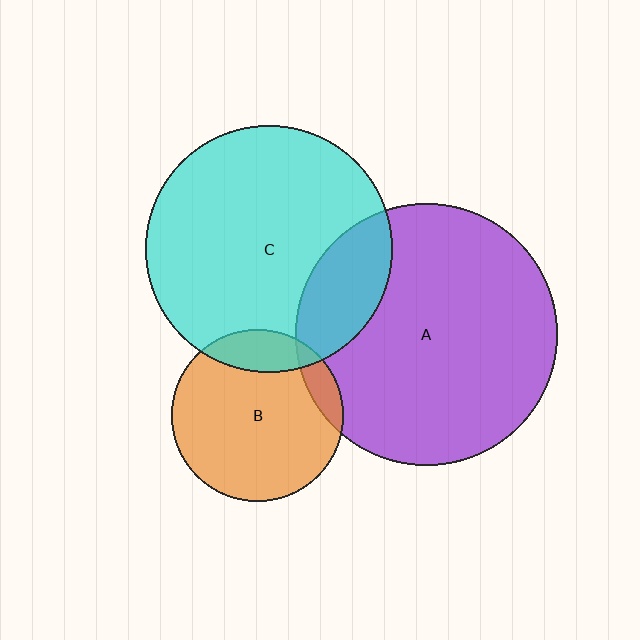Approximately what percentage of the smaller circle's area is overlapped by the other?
Approximately 15%.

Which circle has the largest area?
Circle A (purple).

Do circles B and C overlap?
Yes.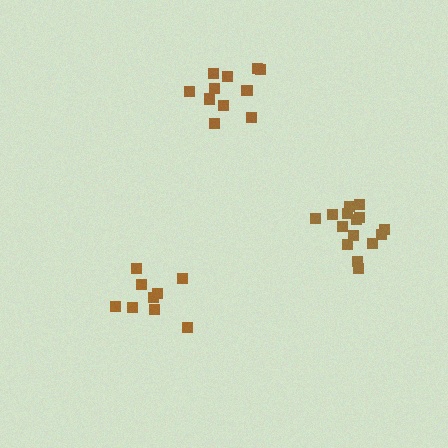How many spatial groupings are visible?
There are 3 spatial groupings.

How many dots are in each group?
Group 1: 11 dots, Group 2: 9 dots, Group 3: 15 dots (35 total).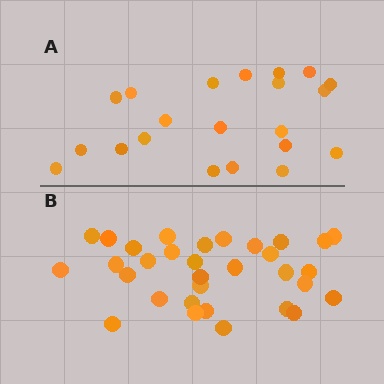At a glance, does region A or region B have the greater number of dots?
Region B (the bottom region) has more dots.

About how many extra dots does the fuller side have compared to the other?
Region B has roughly 12 or so more dots than region A.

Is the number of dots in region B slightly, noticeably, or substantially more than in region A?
Region B has substantially more. The ratio is roughly 1.5 to 1.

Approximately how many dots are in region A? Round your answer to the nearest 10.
About 20 dots. (The exact count is 21, which rounds to 20.)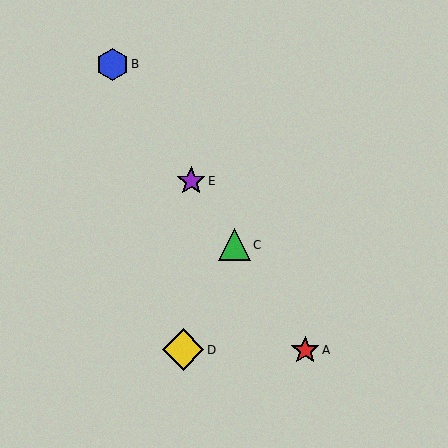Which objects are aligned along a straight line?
Objects A, B, C, E are aligned along a straight line.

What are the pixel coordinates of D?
Object D is at (183, 350).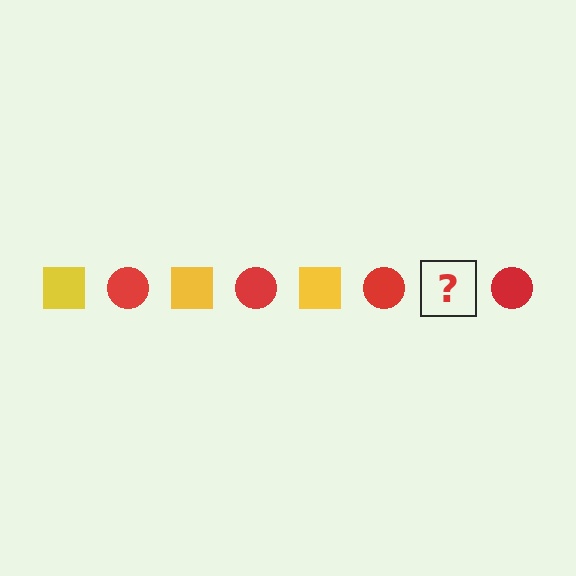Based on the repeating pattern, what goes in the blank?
The blank should be a yellow square.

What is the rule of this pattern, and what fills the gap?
The rule is that the pattern alternates between yellow square and red circle. The gap should be filled with a yellow square.